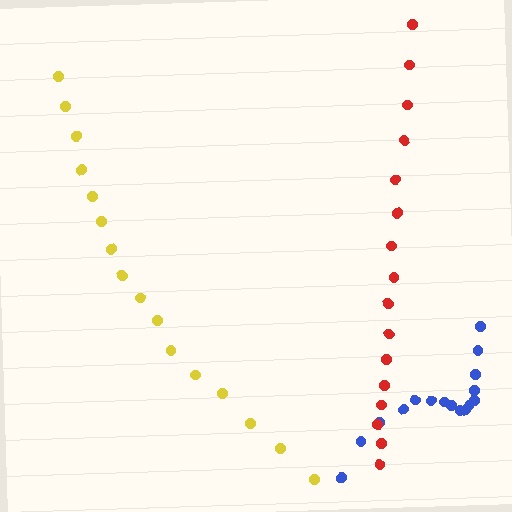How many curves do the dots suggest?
There are 3 distinct paths.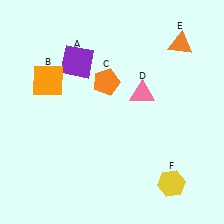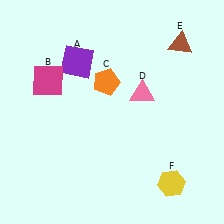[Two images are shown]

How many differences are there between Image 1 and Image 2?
There are 2 differences between the two images.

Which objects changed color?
B changed from orange to magenta. E changed from orange to brown.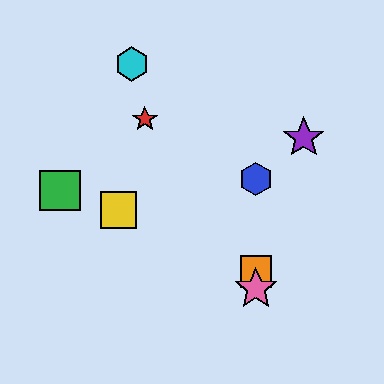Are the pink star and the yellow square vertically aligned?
No, the pink star is at x≈256 and the yellow square is at x≈118.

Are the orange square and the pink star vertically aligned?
Yes, both are at x≈256.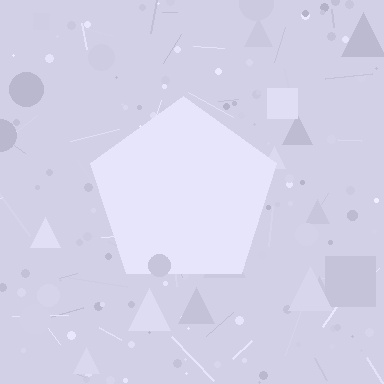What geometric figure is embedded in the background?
A pentagon is embedded in the background.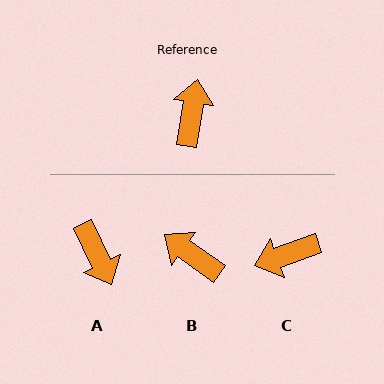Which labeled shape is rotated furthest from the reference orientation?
A, about 146 degrees away.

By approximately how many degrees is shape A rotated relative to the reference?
Approximately 146 degrees clockwise.